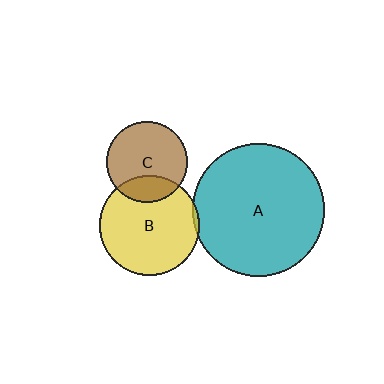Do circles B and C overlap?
Yes.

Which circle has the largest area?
Circle A (teal).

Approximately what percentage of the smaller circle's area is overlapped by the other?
Approximately 25%.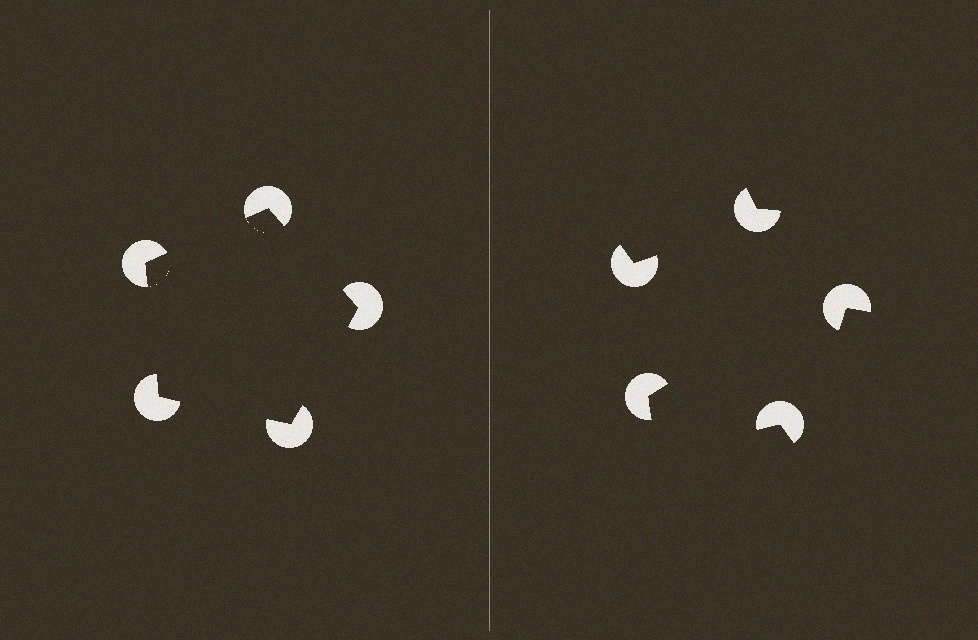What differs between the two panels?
The pac-man discs are positioned identically on both sides; only the wedge orientations differ. On the left they align to a pentagon; on the right they are misaligned.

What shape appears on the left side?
An illusory pentagon.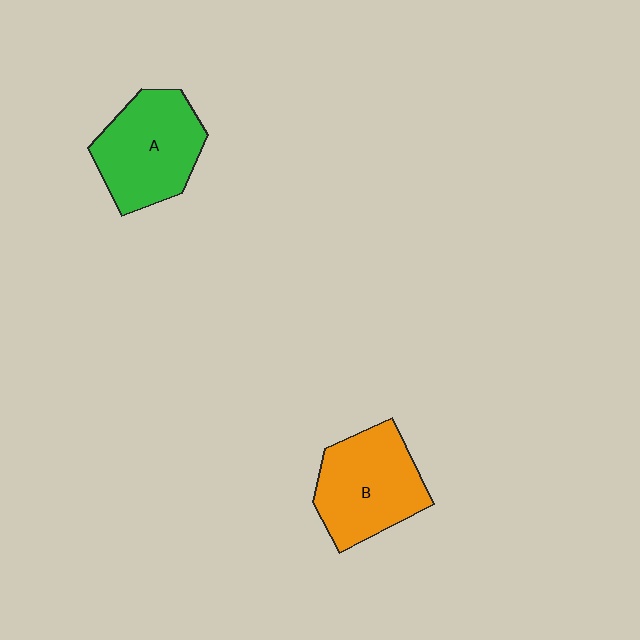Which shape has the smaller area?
Shape A (green).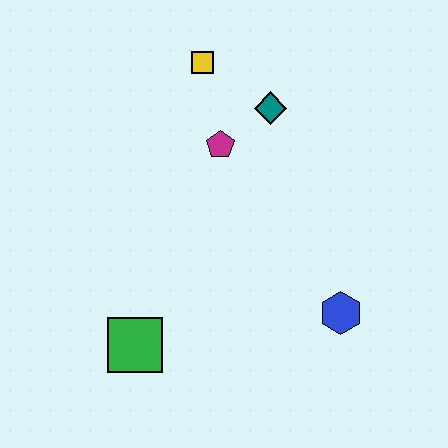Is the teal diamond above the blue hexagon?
Yes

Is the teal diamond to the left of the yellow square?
No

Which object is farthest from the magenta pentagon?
The green square is farthest from the magenta pentagon.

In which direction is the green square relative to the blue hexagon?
The green square is to the left of the blue hexagon.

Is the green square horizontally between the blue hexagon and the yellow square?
No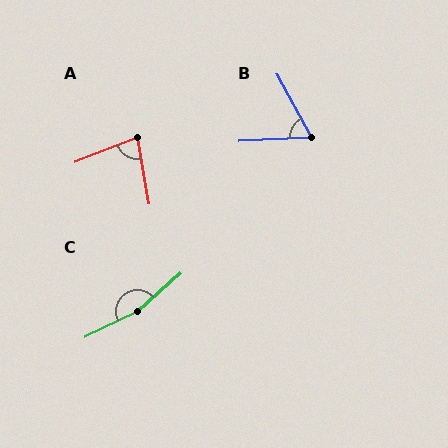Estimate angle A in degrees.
Approximately 79 degrees.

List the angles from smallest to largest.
B (64°), A (79°), C (165°).